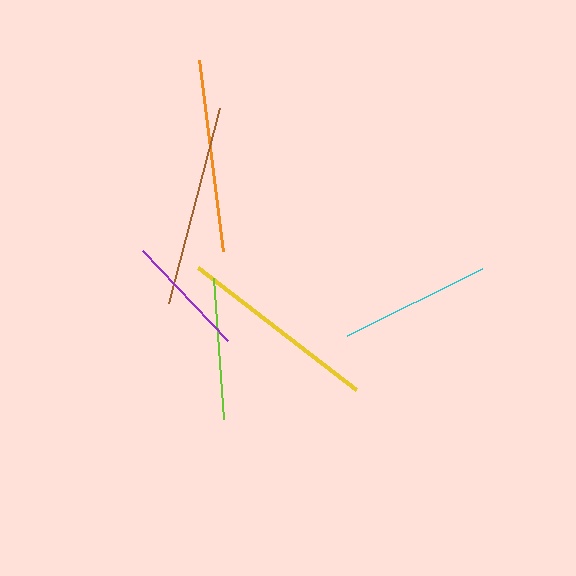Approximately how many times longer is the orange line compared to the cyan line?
The orange line is approximately 1.3 times the length of the cyan line.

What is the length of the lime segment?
The lime segment is approximately 142 pixels long.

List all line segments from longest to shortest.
From longest to shortest: brown, yellow, orange, cyan, lime, purple.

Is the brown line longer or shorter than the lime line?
The brown line is longer than the lime line.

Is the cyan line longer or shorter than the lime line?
The cyan line is longer than the lime line.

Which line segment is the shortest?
The purple line is the shortest at approximately 123 pixels.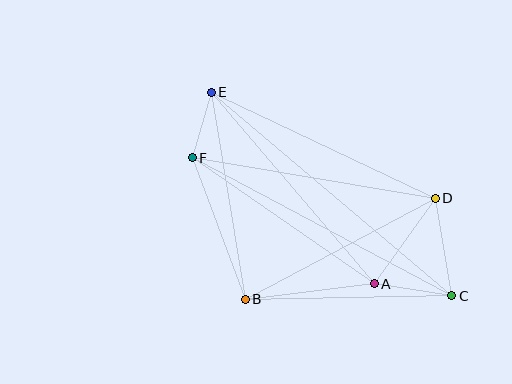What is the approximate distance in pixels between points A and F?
The distance between A and F is approximately 221 pixels.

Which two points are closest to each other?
Points E and F are closest to each other.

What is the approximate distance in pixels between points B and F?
The distance between B and F is approximately 151 pixels.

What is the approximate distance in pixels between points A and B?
The distance between A and B is approximately 130 pixels.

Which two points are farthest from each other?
Points C and E are farthest from each other.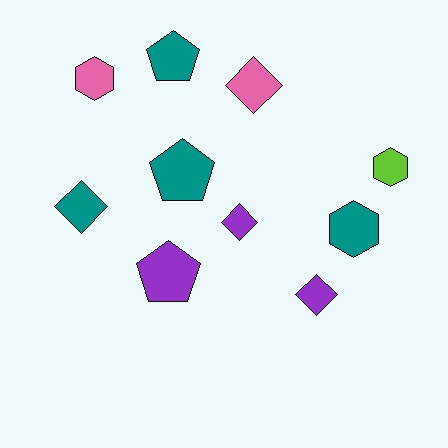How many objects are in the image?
There are 10 objects.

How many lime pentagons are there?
There are no lime pentagons.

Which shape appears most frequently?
Diamond, with 4 objects.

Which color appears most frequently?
Teal, with 4 objects.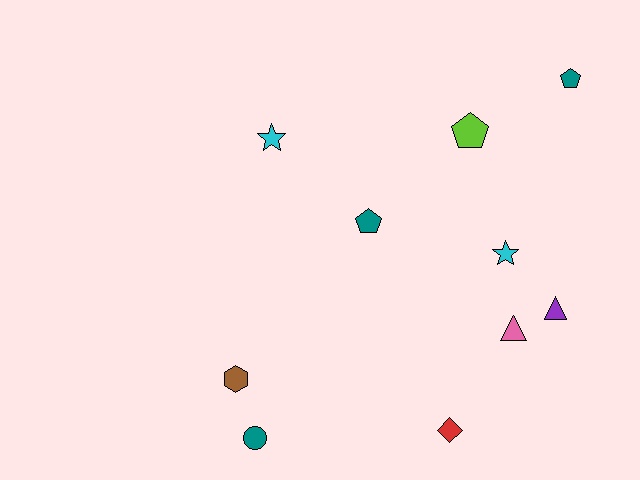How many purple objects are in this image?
There is 1 purple object.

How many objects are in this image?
There are 10 objects.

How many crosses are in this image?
There are no crosses.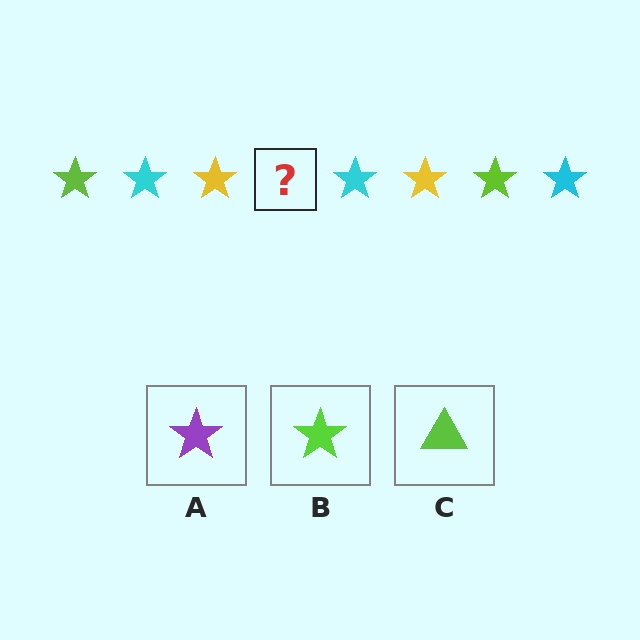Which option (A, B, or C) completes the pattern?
B.